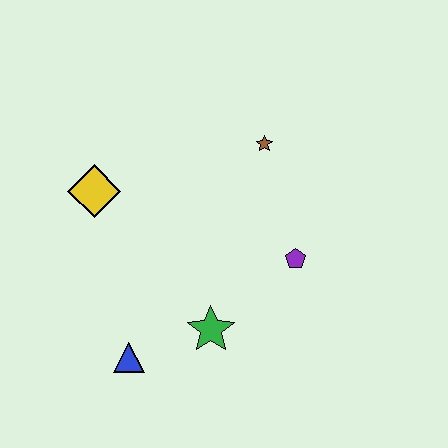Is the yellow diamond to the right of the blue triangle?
No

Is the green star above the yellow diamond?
No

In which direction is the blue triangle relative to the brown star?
The blue triangle is below the brown star.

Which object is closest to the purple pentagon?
The green star is closest to the purple pentagon.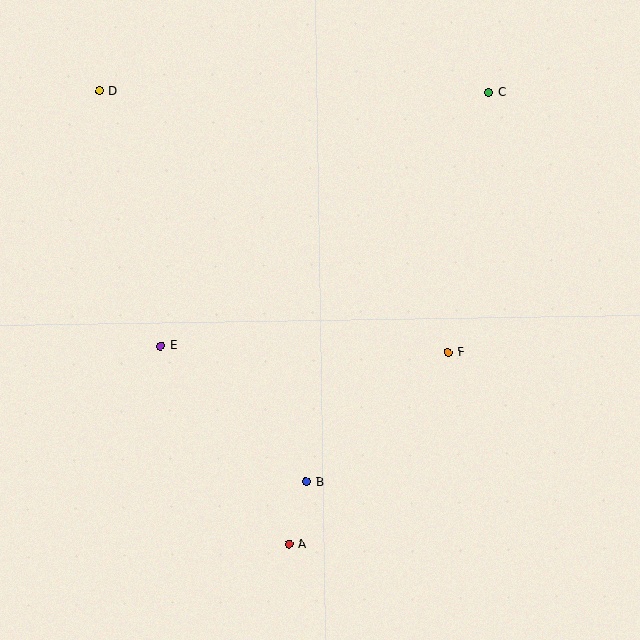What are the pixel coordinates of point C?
Point C is at (489, 92).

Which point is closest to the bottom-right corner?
Point F is closest to the bottom-right corner.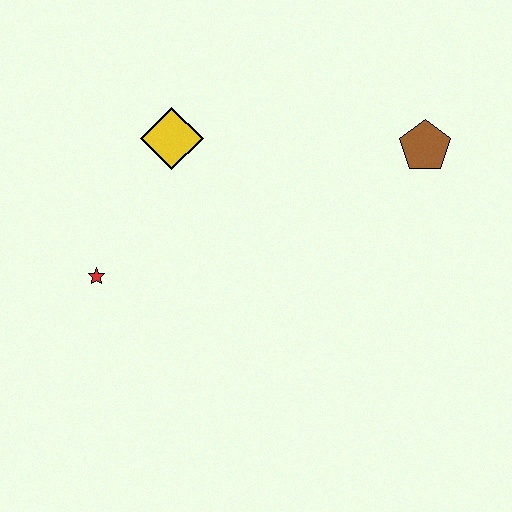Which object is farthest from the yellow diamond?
The brown pentagon is farthest from the yellow diamond.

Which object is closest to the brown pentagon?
The yellow diamond is closest to the brown pentagon.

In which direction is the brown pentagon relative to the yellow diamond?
The brown pentagon is to the right of the yellow diamond.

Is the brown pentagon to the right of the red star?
Yes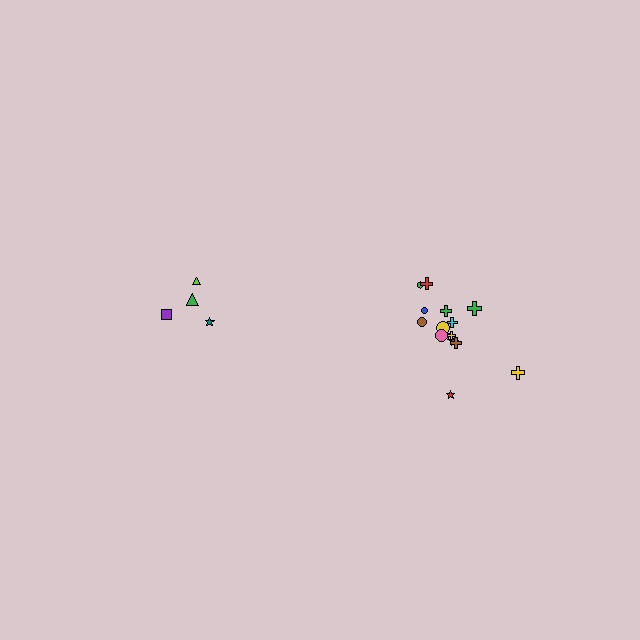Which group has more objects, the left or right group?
The right group.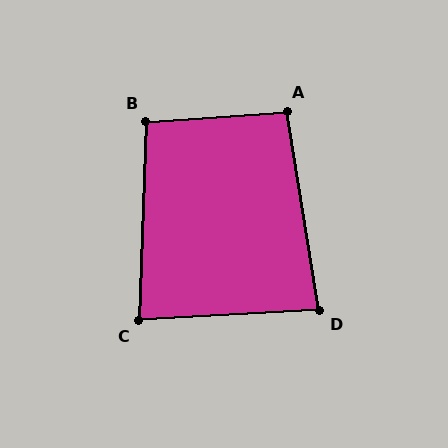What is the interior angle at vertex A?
Approximately 95 degrees (obtuse).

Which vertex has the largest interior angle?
B, at approximately 96 degrees.